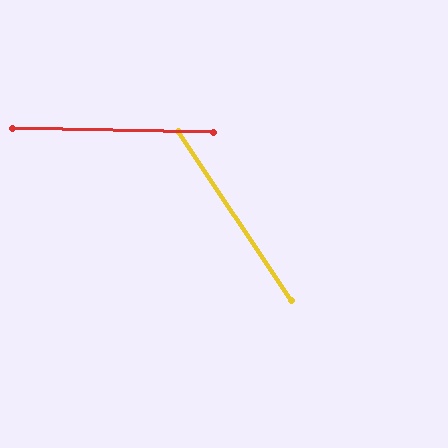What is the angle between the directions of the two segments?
Approximately 55 degrees.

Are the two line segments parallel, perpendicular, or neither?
Neither parallel nor perpendicular — they differ by about 55°.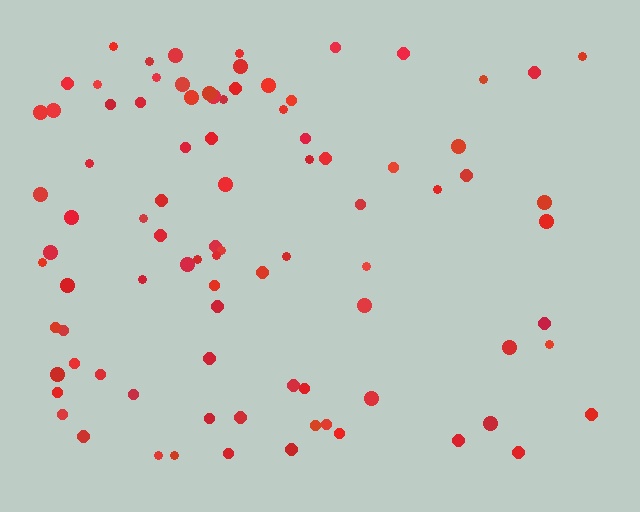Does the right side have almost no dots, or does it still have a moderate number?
Still a moderate number, just noticeably fewer than the left.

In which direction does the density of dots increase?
From right to left, with the left side densest.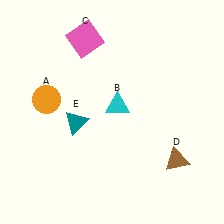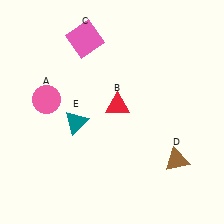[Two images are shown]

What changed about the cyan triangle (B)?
In Image 1, B is cyan. In Image 2, it changed to red.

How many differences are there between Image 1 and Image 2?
There are 2 differences between the two images.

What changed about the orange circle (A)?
In Image 1, A is orange. In Image 2, it changed to pink.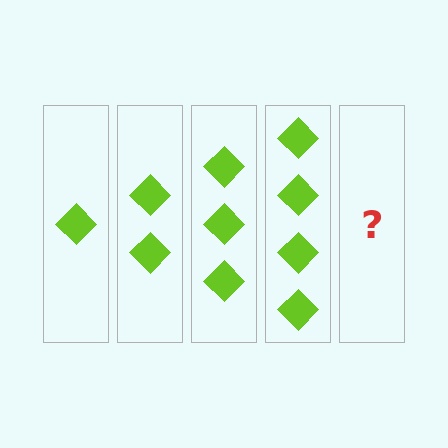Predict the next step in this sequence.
The next step is 5 diamonds.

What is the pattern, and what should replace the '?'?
The pattern is that each step adds one more diamond. The '?' should be 5 diamonds.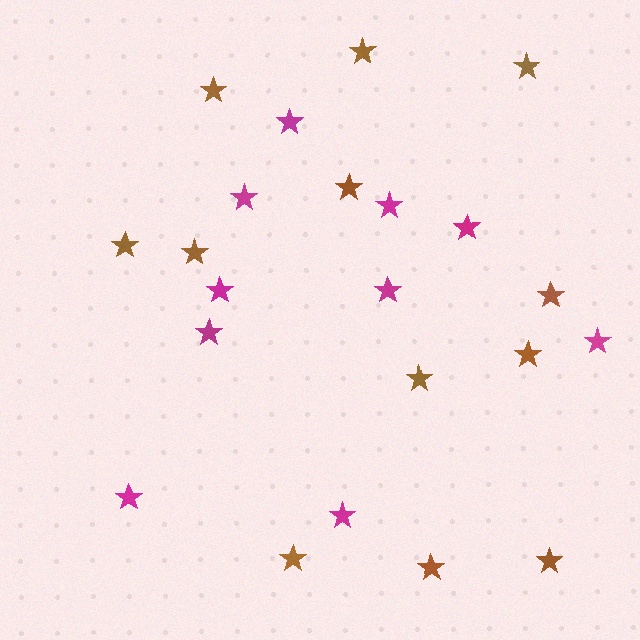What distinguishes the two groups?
There are 2 groups: one group of brown stars (12) and one group of magenta stars (10).